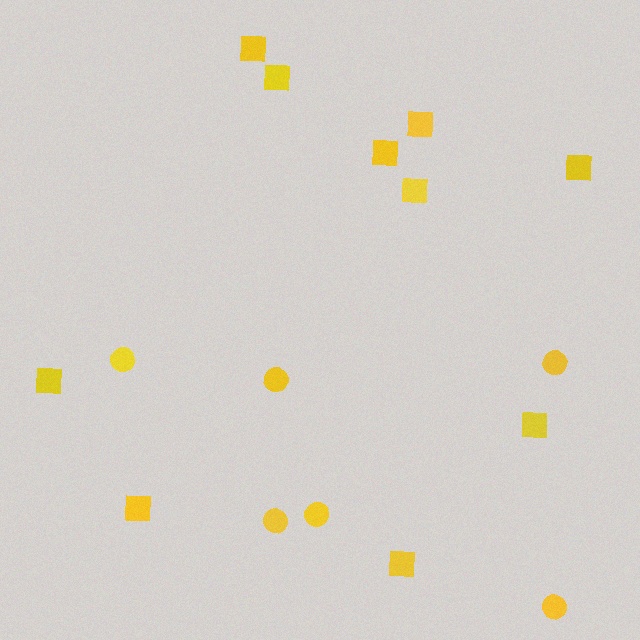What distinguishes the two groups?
There are 2 groups: one group of squares (10) and one group of circles (6).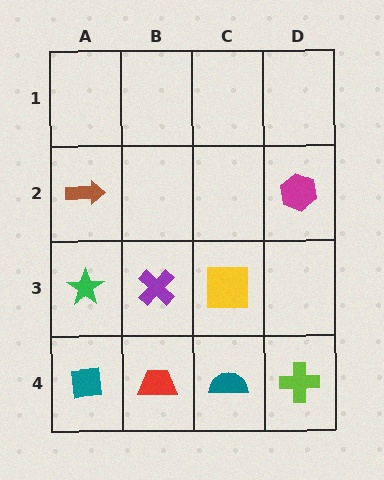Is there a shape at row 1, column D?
No, that cell is empty.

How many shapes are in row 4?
4 shapes.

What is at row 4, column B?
A red trapezoid.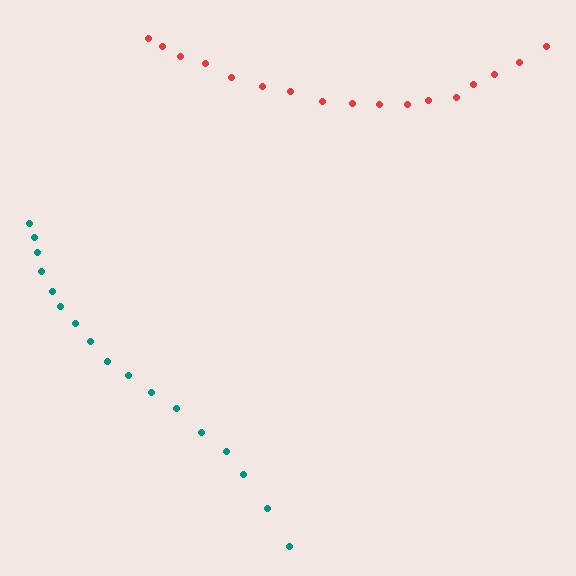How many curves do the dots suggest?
There are 2 distinct paths.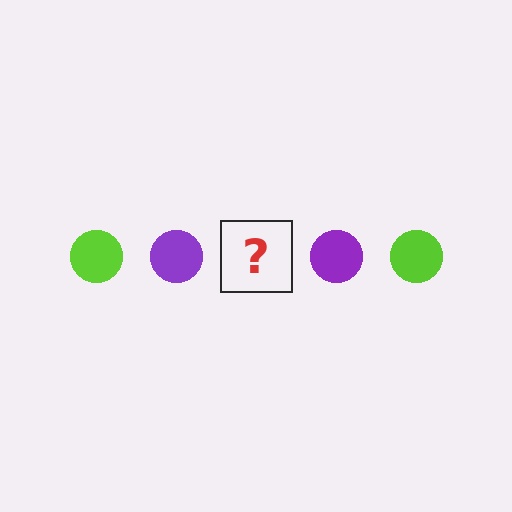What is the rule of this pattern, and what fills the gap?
The rule is that the pattern cycles through lime, purple circles. The gap should be filled with a lime circle.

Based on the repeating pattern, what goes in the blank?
The blank should be a lime circle.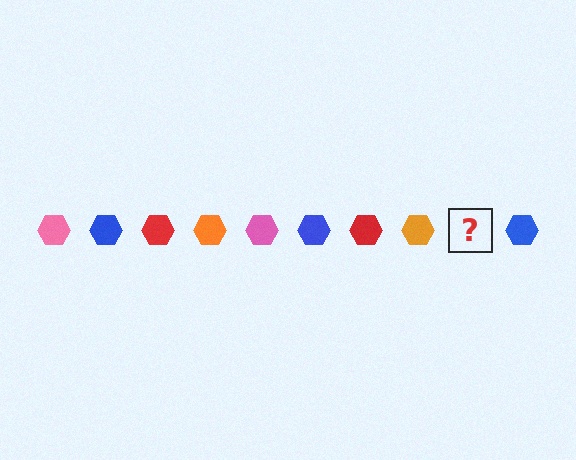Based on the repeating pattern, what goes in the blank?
The blank should be a pink hexagon.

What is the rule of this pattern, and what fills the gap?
The rule is that the pattern cycles through pink, blue, red, orange hexagons. The gap should be filled with a pink hexagon.